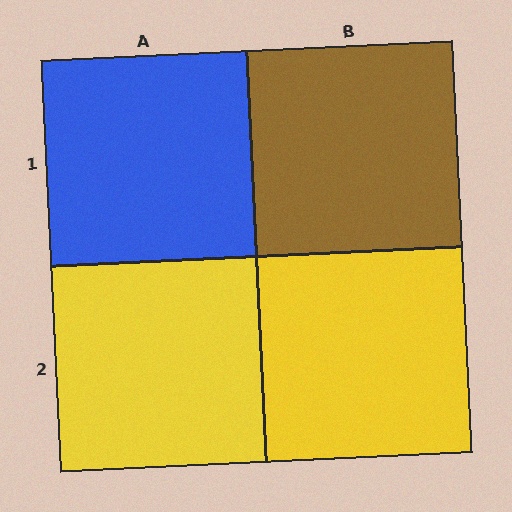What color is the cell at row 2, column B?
Yellow.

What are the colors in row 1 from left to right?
Blue, brown.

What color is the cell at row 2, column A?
Yellow.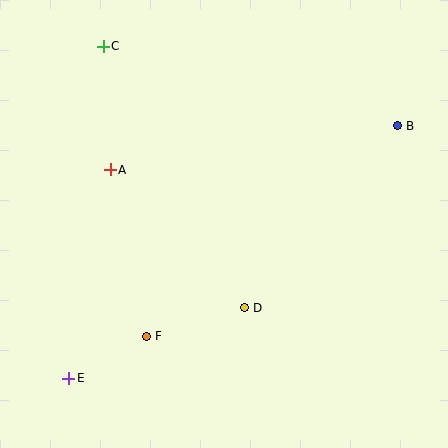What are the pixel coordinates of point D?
Point D is at (245, 308).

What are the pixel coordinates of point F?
Point F is at (147, 336).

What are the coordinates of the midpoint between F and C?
The midpoint between F and C is at (125, 191).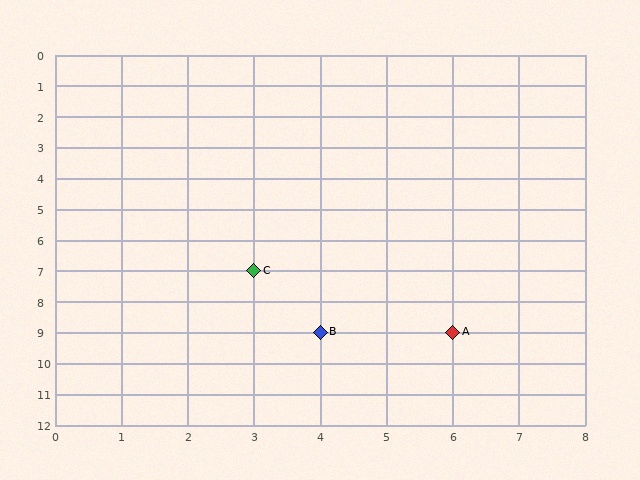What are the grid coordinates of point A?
Point A is at grid coordinates (6, 9).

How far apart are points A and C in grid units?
Points A and C are 3 columns and 2 rows apart (about 3.6 grid units diagonally).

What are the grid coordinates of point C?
Point C is at grid coordinates (3, 7).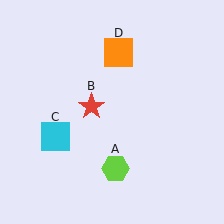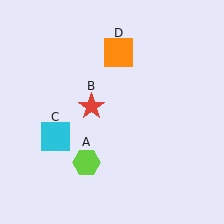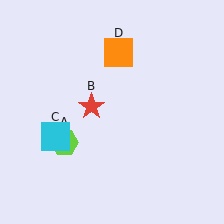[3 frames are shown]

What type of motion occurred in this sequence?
The lime hexagon (object A) rotated clockwise around the center of the scene.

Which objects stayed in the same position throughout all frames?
Red star (object B) and cyan square (object C) and orange square (object D) remained stationary.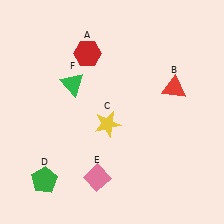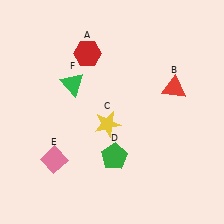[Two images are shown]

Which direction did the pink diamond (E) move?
The pink diamond (E) moved left.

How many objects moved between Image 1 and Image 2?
2 objects moved between the two images.